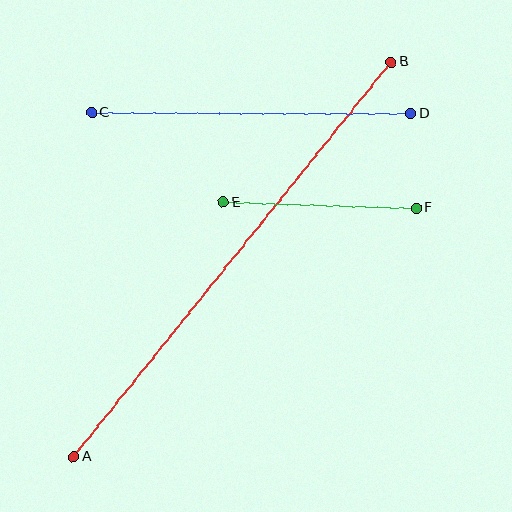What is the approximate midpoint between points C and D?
The midpoint is at approximately (251, 113) pixels.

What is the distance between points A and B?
The distance is approximately 506 pixels.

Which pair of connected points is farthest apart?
Points A and B are farthest apart.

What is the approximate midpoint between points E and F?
The midpoint is at approximately (320, 205) pixels.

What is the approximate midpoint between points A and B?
The midpoint is at approximately (232, 259) pixels.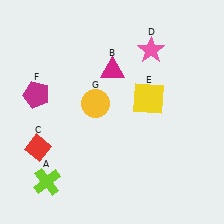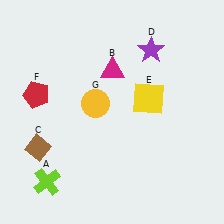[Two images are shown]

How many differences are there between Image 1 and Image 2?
There are 3 differences between the two images.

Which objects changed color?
C changed from red to brown. D changed from pink to purple. F changed from magenta to red.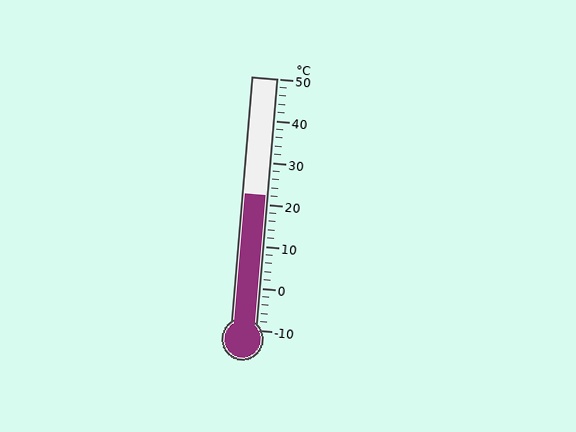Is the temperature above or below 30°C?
The temperature is below 30°C.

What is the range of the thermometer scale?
The thermometer scale ranges from -10°C to 50°C.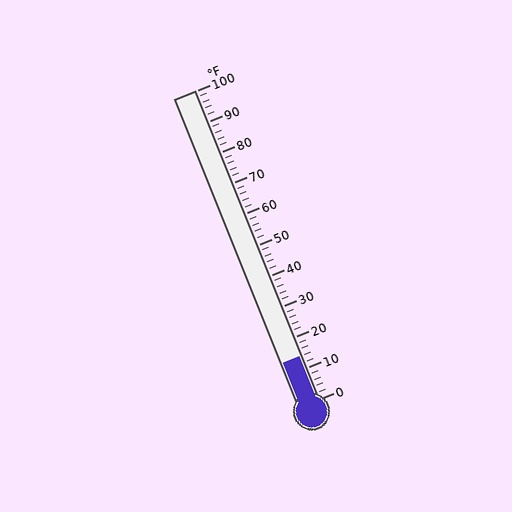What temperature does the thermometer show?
The thermometer shows approximately 14°F.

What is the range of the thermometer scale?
The thermometer scale ranges from 0°F to 100°F.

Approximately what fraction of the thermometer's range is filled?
The thermometer is filled to approximately 15% of its range.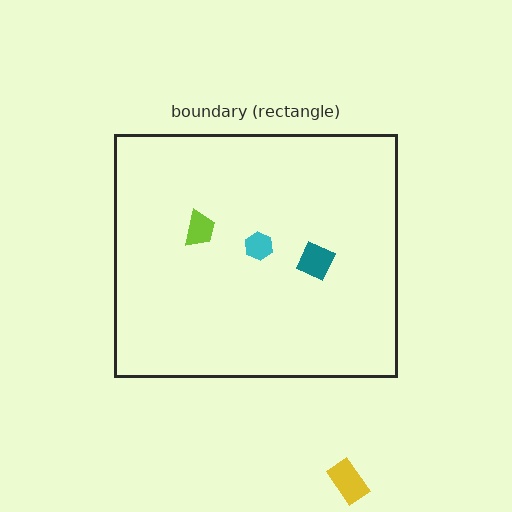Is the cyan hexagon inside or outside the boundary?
Inside.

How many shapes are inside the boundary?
3 inside, 1 outside.